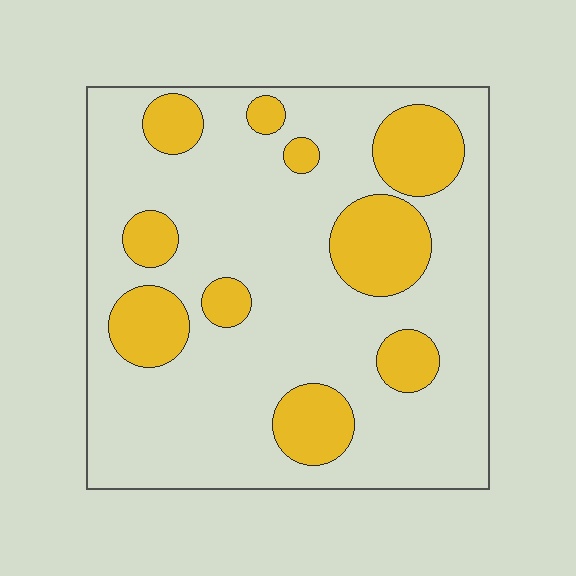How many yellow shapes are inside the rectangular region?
10.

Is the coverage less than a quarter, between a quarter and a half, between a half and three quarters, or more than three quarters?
Less than a quarter.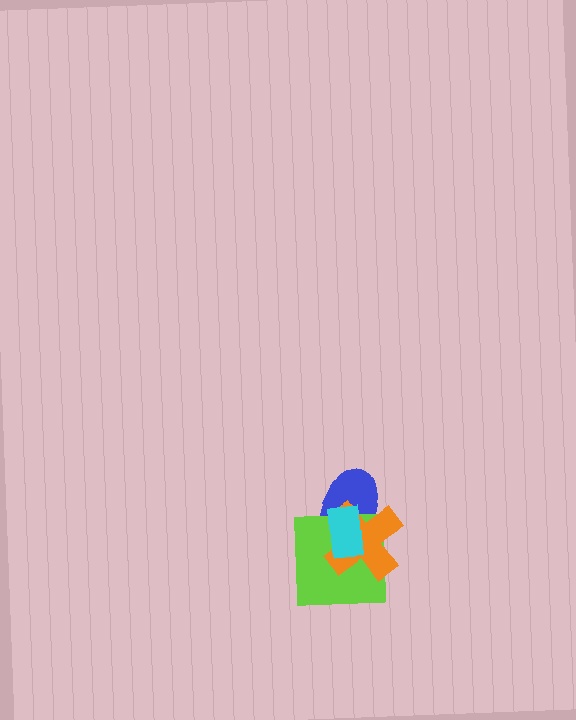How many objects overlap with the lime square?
3 objects overlap with the lime square.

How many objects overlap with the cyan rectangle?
3 objects overlap with the cyan rectangle.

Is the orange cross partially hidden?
Yes, it is partially covered by another shape.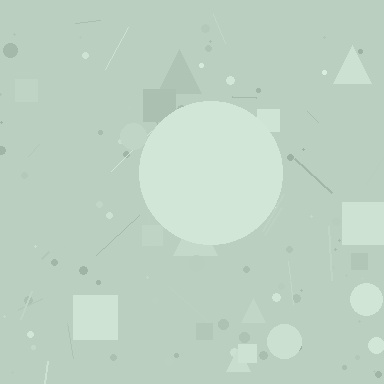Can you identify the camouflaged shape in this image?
The camouflaged shape is a circle.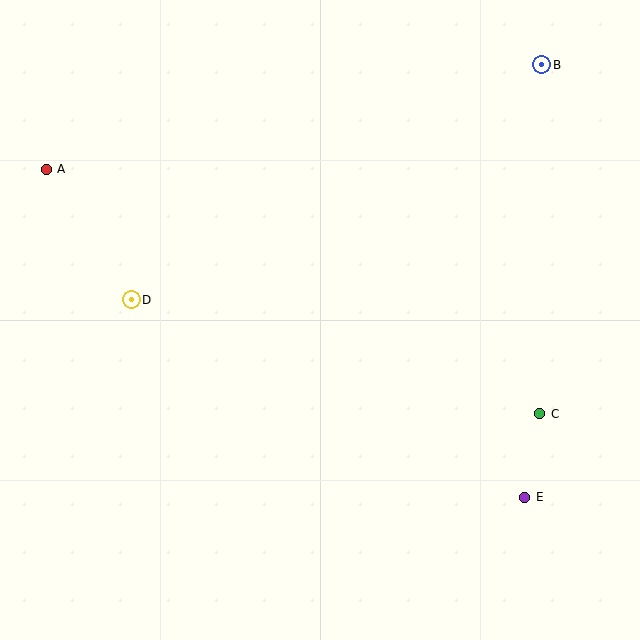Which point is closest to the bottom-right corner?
Point E is closest to the bottom-right corner.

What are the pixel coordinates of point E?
Point E is at (525, 497).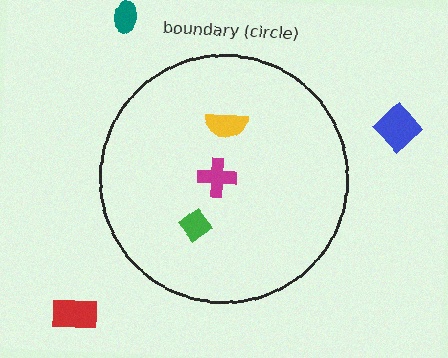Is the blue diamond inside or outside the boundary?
Outside.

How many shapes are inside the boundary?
3 inside, 3 outside.